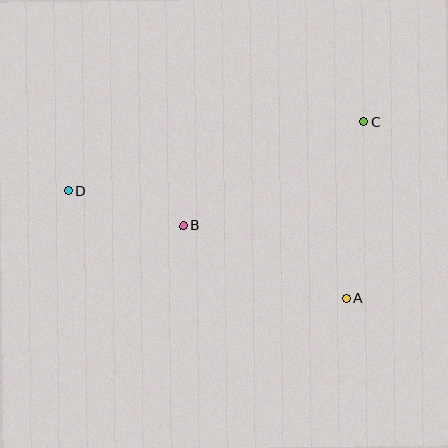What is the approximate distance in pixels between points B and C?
The distance between B and C is approximately 208 pixels.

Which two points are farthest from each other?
Points C and D are farthest from each other.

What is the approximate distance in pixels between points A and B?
The distance between A and B is approximately 178 pixels.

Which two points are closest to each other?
Points B and D are closest to each other.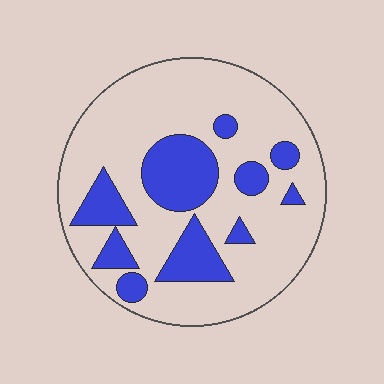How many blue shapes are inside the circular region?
10.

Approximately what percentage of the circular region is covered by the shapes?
Approximately 25%.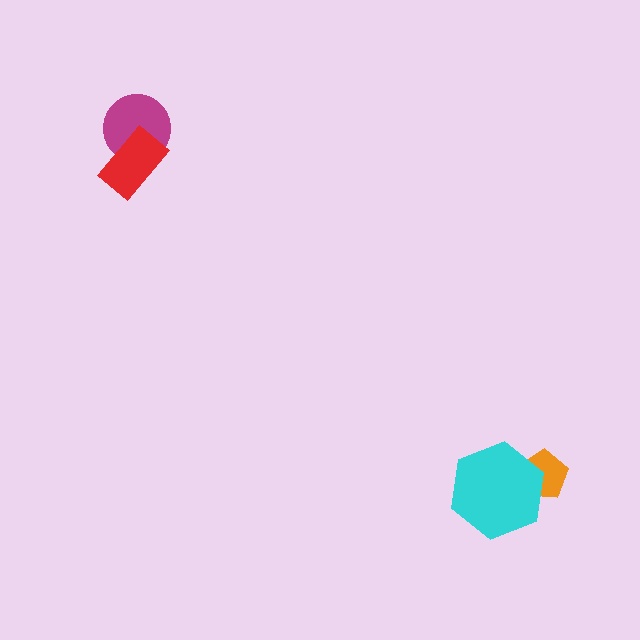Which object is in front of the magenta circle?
The red rectangle is in front of the magenta circle.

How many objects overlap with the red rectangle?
1 object overlaps with the red rectangle.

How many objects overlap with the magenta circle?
1 object overlaps with the magenta circle.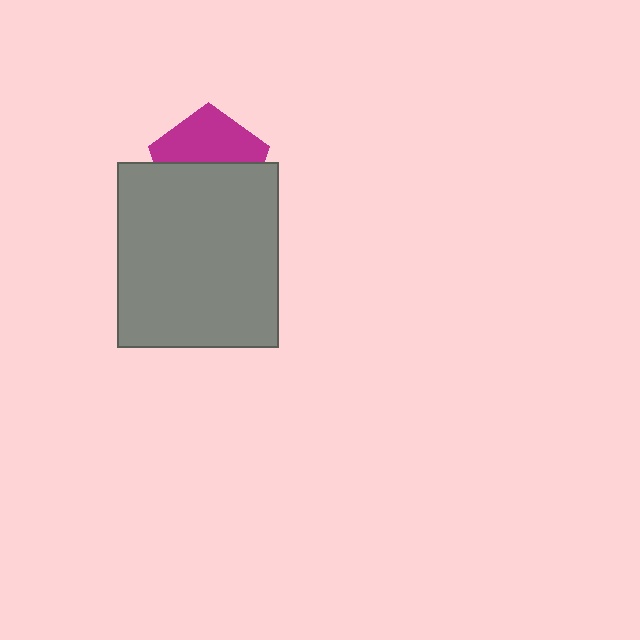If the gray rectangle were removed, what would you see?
You would see the complete magenta pentagon.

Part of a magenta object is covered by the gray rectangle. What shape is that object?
It is a pentagon.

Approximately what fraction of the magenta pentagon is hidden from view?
Roughly 54% of the magenta pentagon is hidden behind the gray rectangle.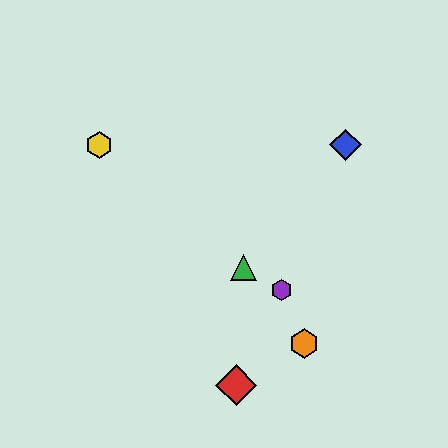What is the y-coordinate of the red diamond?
The red diamond is at y≈385.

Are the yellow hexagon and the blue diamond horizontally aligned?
Yes, both are at y≈145.